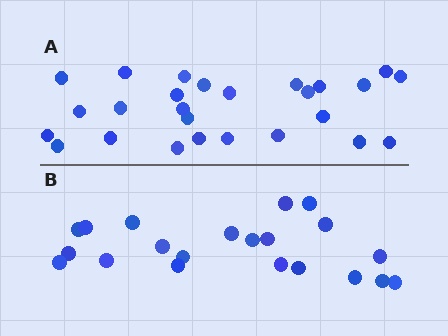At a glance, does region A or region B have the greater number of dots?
Region A (the top region) has more dots.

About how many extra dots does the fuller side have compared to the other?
Region A has about 5 more dots than region B.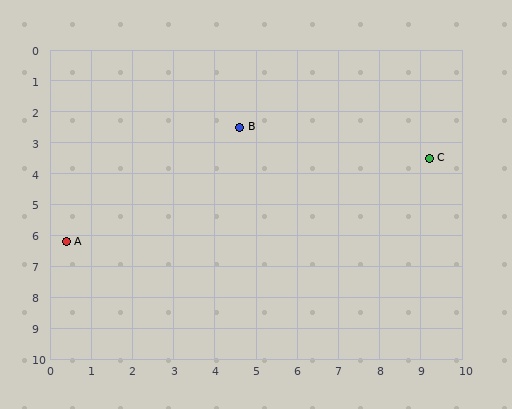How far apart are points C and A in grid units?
Points C and A are about 9.2 grid units apart.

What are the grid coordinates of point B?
Point B is at approximately (4.6, 2.5).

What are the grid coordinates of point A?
Point A is at approximately (0.4, 6.2).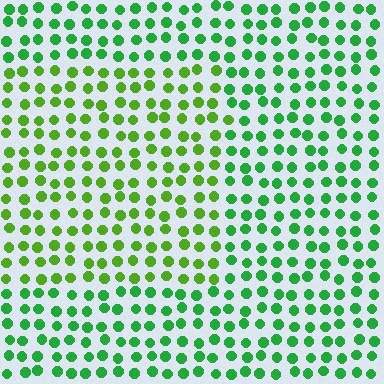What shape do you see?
I see a rectangle.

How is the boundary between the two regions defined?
The boundary is defined purely by a slight shift in hue (about 32 degrees). Spacing, size, and orientation are identical on both sides.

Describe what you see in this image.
The image is filled with small green elements in a uniform arrangement. A rectangle-shaped region is visible where the elements are tinted to a slightly different hue, forming a subtle color boundary.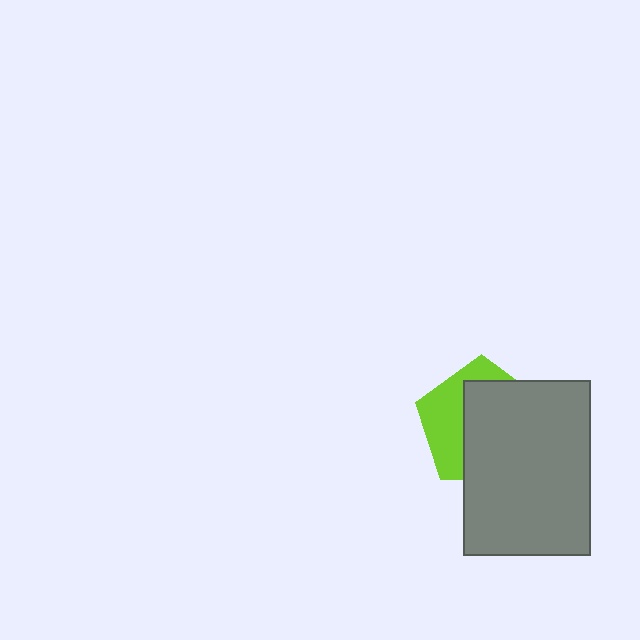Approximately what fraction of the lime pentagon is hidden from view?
Roughly 62% of the lime pentagon is hidden behind the gray rectangle.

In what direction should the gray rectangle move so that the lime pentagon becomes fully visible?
The gray rectangle should move right. That is the shortest direction to clear the overlap and leave the lime pentagon fully visible.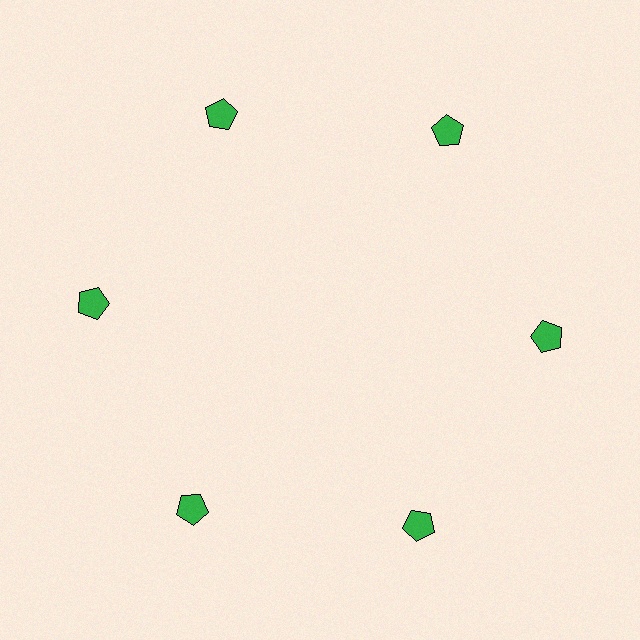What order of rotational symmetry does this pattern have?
This pattern has 6-fold rotational symmetry.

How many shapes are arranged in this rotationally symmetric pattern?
There are 6 shapes, arranged in 6 groups of 1.